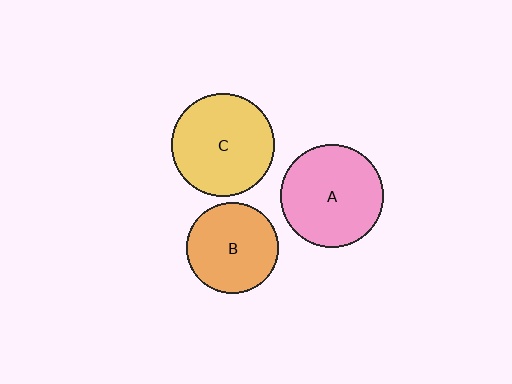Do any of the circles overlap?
No, none of the circles overlap.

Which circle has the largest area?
Circle C (yellow).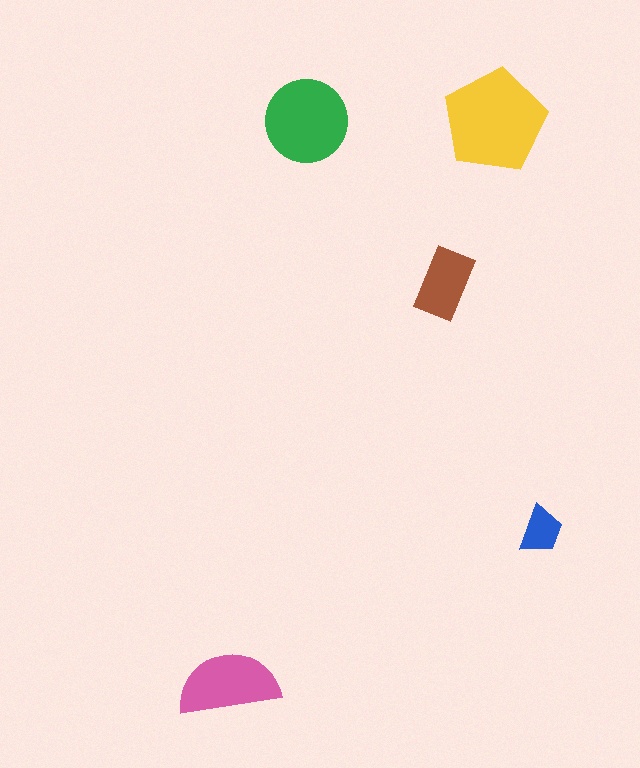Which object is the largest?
The yellow pentagon.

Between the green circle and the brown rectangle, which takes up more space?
The green circle.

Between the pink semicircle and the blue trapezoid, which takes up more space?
The pink semicircle.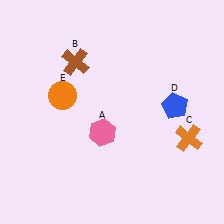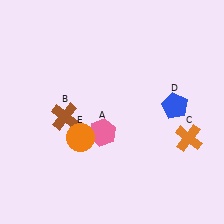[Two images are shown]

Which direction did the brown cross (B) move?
The brown cross (B) moved down.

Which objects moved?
The objects that moved are: the brown cross (B), the orange circle (E).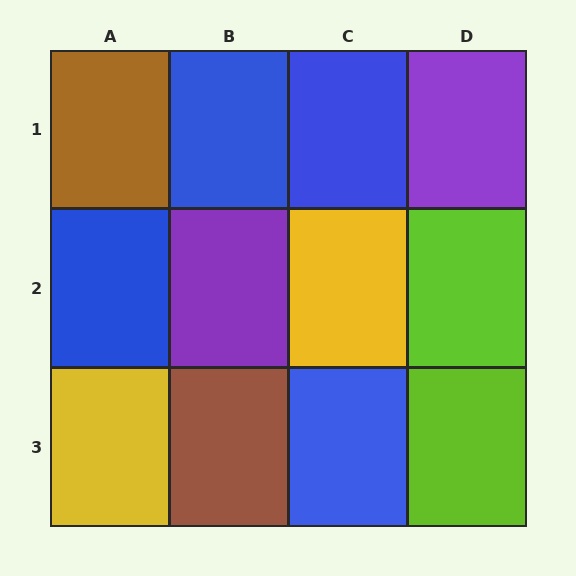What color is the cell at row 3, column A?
Yellow.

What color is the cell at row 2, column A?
Blue.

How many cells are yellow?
2 cells are yellow.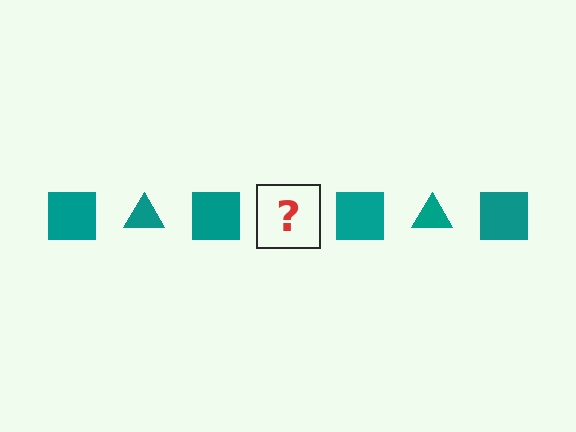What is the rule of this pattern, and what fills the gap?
The rule is that the pattern cycles through square, triangle shapes in teal. The gap should be filled with a teal triangle.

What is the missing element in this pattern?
The missing element is a teal triangle.